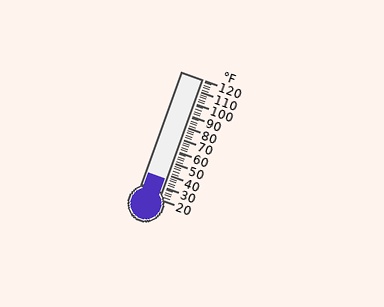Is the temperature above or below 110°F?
The temperature is below 110°F.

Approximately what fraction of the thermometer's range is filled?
The thermometer is filled to approximately 15% of its range.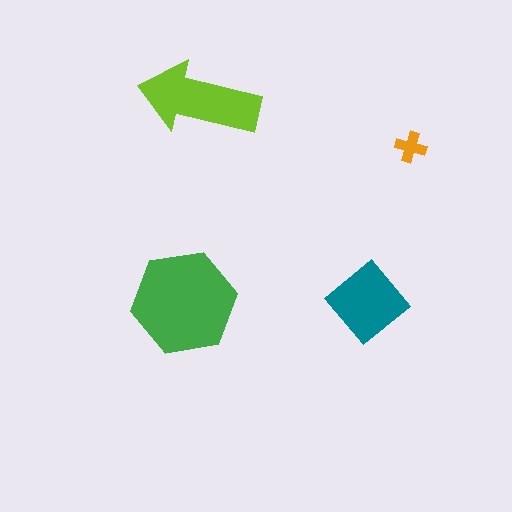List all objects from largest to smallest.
The green hexagon, the lime arrow, the teal diamond, the orange cross.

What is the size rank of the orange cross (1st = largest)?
4th.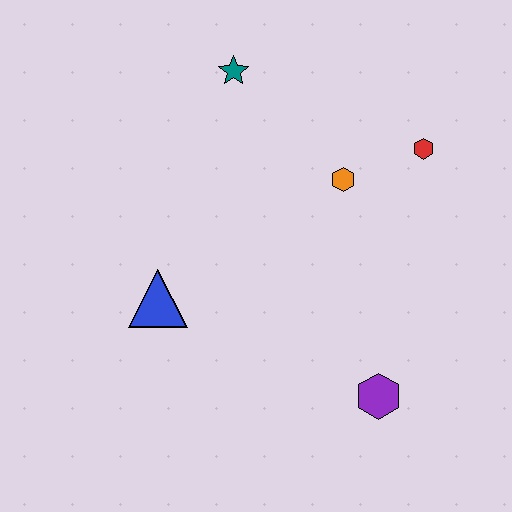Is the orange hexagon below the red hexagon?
Yes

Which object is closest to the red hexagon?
The orange hexagon is closest to the red hexagon.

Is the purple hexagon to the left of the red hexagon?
Yes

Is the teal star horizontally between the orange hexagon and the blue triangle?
Yes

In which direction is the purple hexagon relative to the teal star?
The purple hexagon is below the teal star.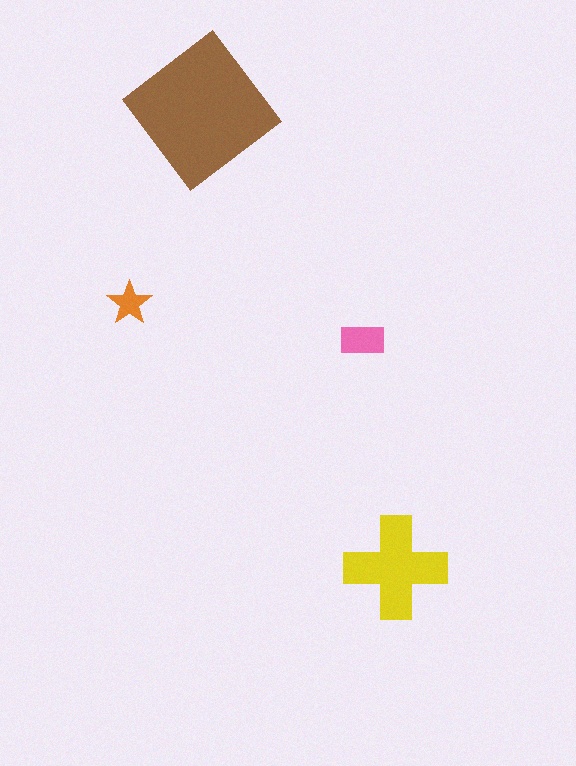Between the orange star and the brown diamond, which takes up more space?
The brown diamond.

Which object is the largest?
The brown diamond.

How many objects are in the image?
There are 4 objects in the image.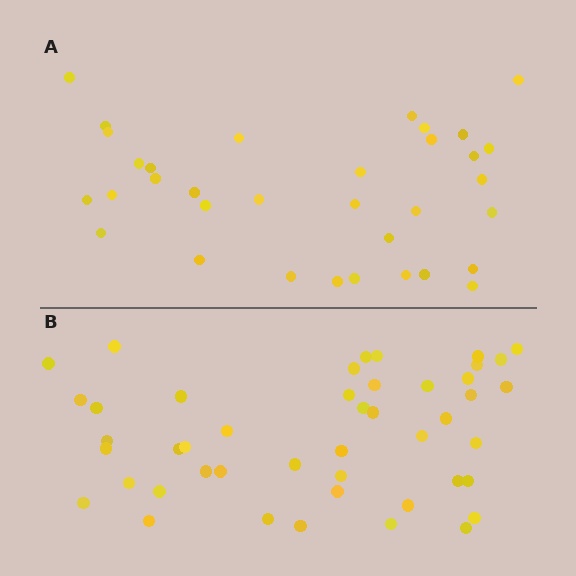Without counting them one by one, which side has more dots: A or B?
Region B (the bottom region) has more dots.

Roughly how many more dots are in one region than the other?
Region B has roughly 12 or so more dots than region A.